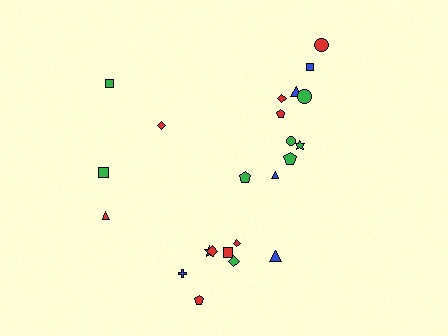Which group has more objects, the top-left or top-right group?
The top-right group.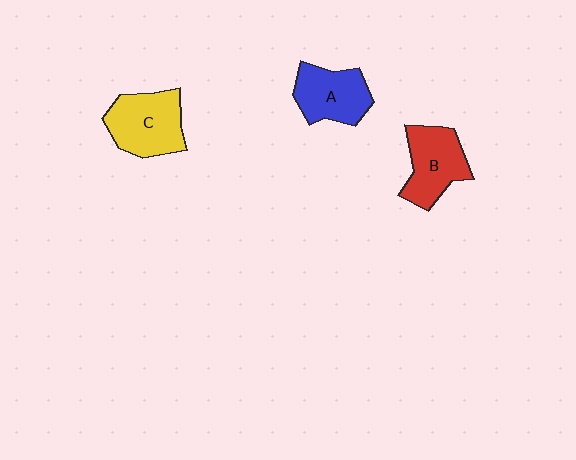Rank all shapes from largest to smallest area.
From largest to smallest: C (yellow), B (red), A (blue).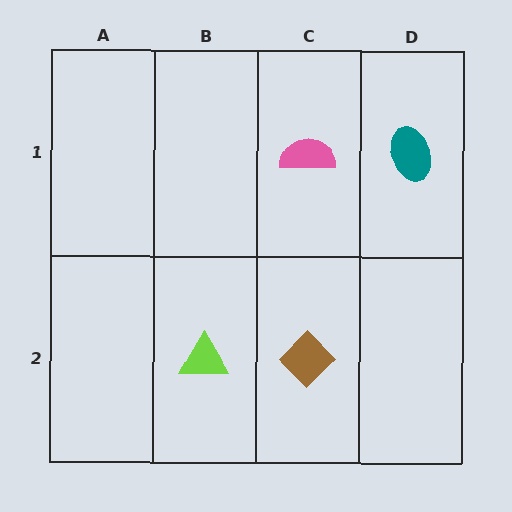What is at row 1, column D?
A teal ellipse.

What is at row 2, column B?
A lime triangle.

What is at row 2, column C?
A brown diamond.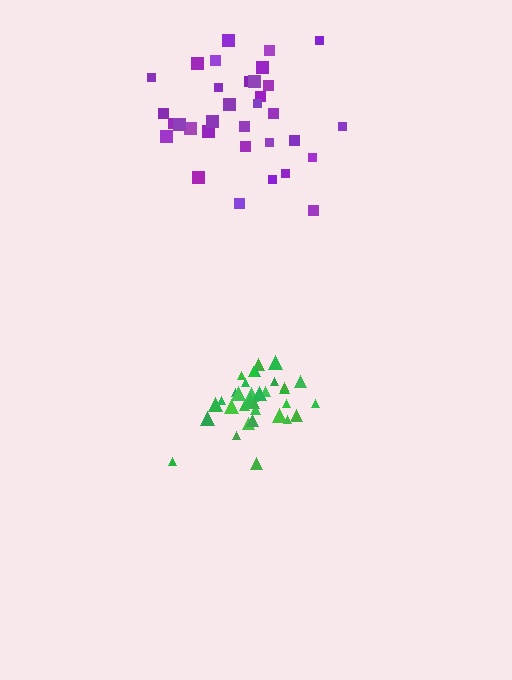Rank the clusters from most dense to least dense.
green, purple.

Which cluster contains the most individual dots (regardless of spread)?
Purple (34).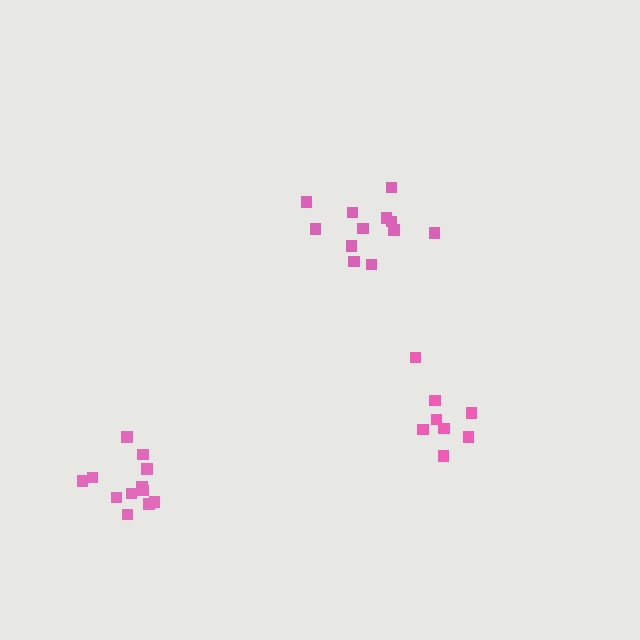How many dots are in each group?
Group 1: 12 dots, Group 2: 8 dots, Group 3: 13 dots (33 total).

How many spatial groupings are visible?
There are 3 spatial groupings.